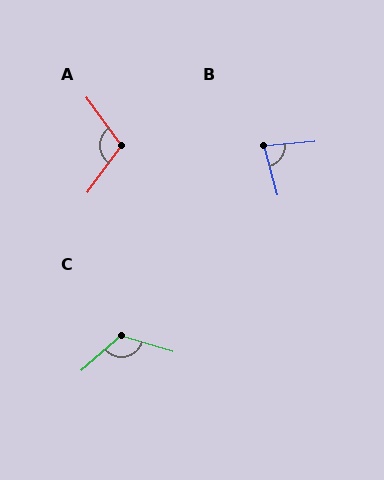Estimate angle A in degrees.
Approximately 108 degrees.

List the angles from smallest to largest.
B (79°), A (108°), C (122°).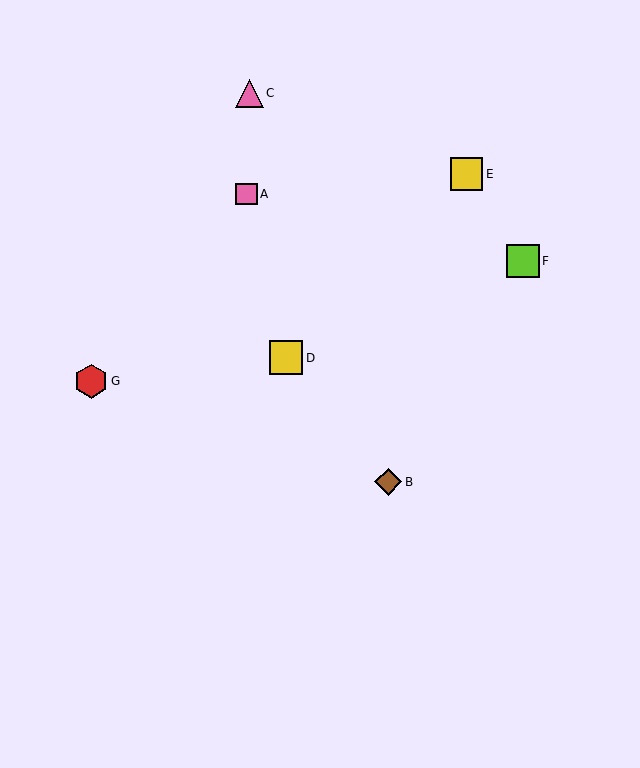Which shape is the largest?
The red hexagon (labeled G) is the largest.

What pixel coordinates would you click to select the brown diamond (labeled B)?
Click at (388, 482) to select the brown diamond B.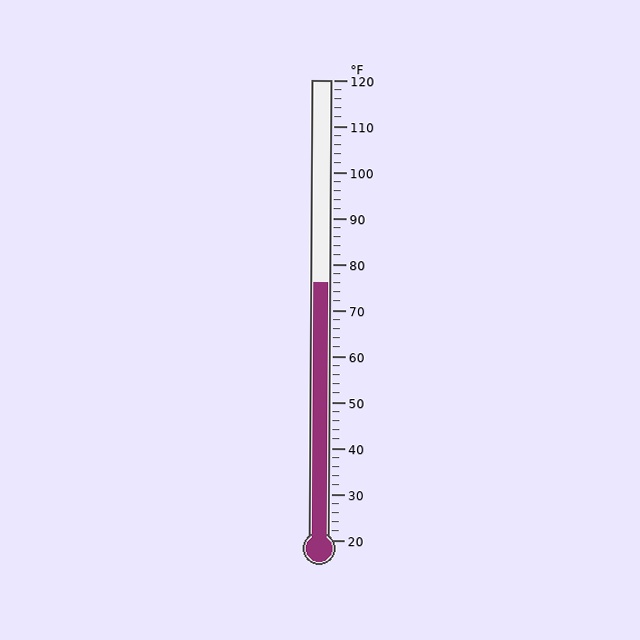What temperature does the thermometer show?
The thermometer shows approximately 76°F.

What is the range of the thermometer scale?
The thermometer scale ranges from 20°F to 120°F.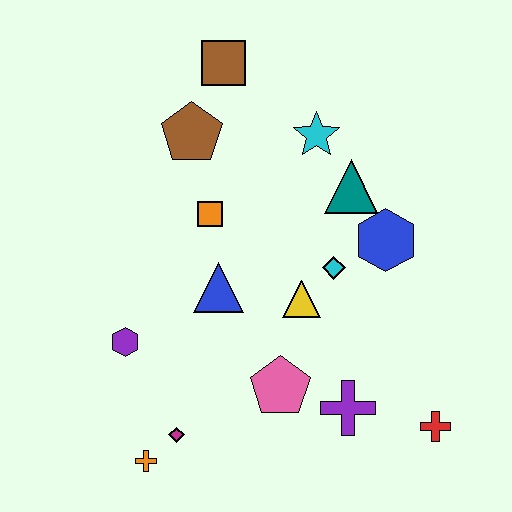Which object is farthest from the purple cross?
The brown square is farthest from the purple cross.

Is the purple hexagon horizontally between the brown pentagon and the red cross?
No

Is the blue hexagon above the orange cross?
Yes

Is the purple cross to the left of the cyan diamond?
No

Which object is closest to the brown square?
The brown pentagon is closest to the brown square.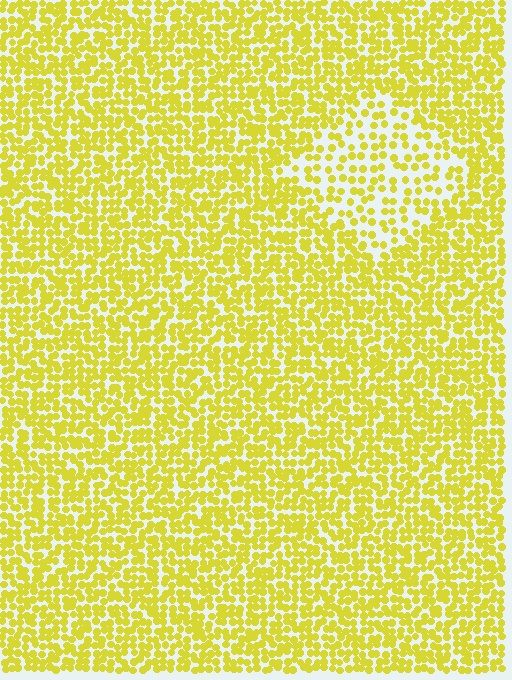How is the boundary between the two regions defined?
The boundary is defined by a change in element density (approximately 2.0x ratio). All elements are the same color, size, and shape.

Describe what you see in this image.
The image contains small yellow elements arranged at two different densities. A diamond-shaped region is visible where the elements are less densely packed than the surrounding area.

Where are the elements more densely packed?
The elements are more densely packed outside the diamond boundary.